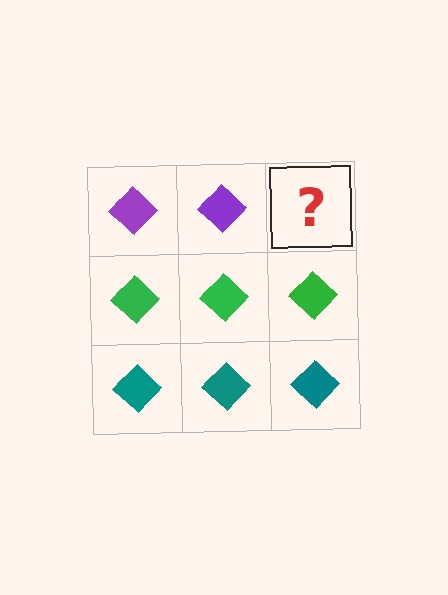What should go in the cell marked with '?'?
The missing cell should contain a purple diamond.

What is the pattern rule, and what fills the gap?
The rule is that each row has a consistent color. The gap should be filled with a purple diamond.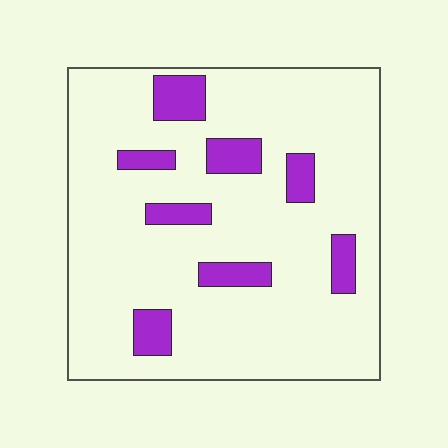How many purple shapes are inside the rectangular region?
8.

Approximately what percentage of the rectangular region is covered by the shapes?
Approximately 15%.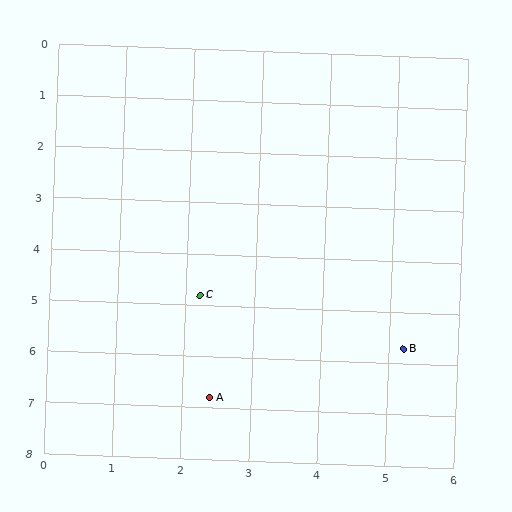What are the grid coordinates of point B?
Point B is at approximately (5.2, 5.7).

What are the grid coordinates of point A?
Point A is at approximately (2.4, 6.8).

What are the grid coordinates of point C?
Point C is at approximately (2.2, 4.8).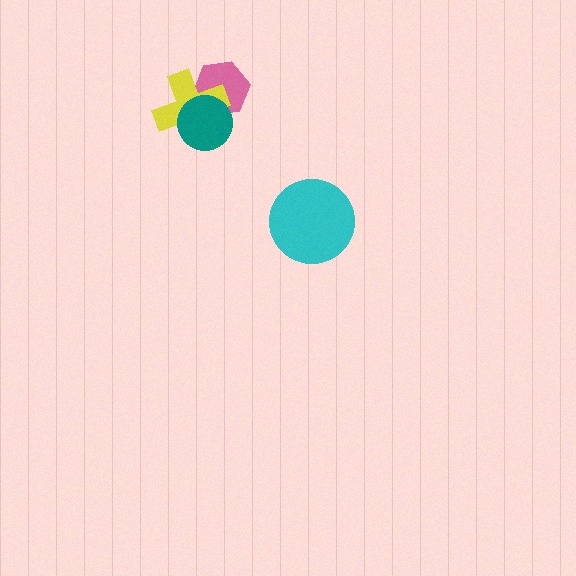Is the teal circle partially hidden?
No, no other shape covers it.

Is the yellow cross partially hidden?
Yes, it is partially covered by another shape.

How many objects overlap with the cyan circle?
0 objects overlap with the cyan circle.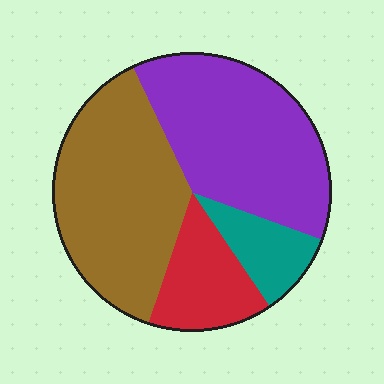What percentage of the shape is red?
Red takes up about one eighth (1/8) of the shape.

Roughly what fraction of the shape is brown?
Brown covers 38% of the shape.